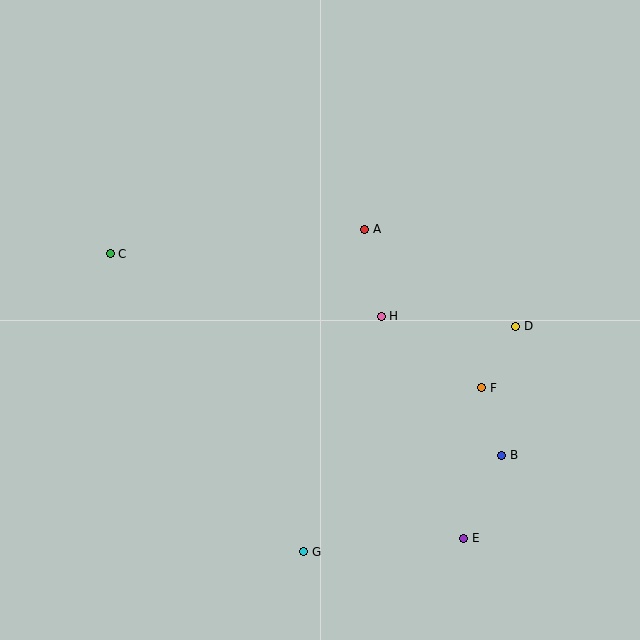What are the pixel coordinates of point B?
Point B is at (502, 455).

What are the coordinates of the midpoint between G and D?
The midpoint between G and D is at (410, 439).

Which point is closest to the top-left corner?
Point C is closest to the top-left corner.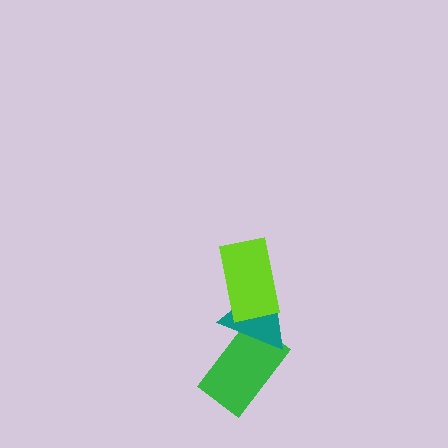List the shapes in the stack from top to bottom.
From top to bottom: the lime rectangle, the teal triangle, the green rectangle.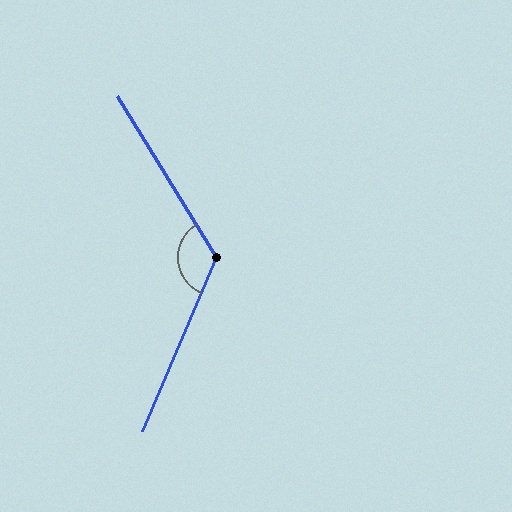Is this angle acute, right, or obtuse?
It is obtuse.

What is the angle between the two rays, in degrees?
Approximately 126 degrees.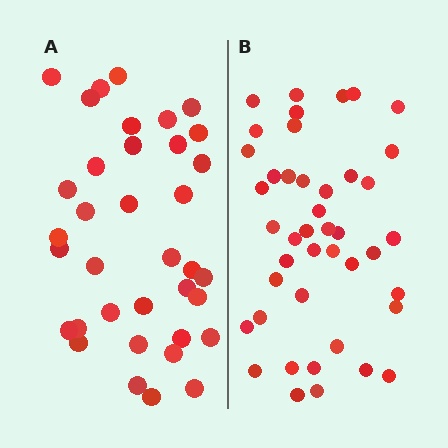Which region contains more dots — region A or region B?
Region B (the right region) has more dots.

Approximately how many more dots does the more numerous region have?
Region B has roughly 8 or so more dots than region A.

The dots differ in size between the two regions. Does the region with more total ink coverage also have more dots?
No. Region A has more total ink coverage because its dots are larger, but region B actually contains more individual dots. Total area can be misleading — the number of items is what matters here.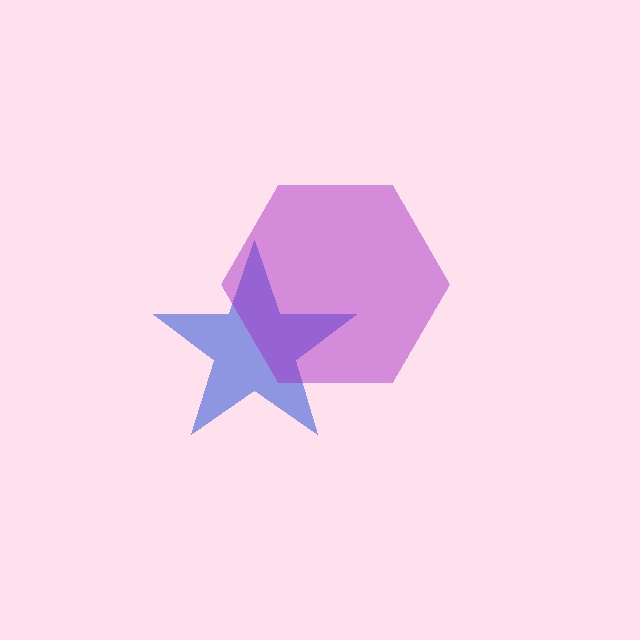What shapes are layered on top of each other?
The layered shapes are: a blue star, a purple hexagon.